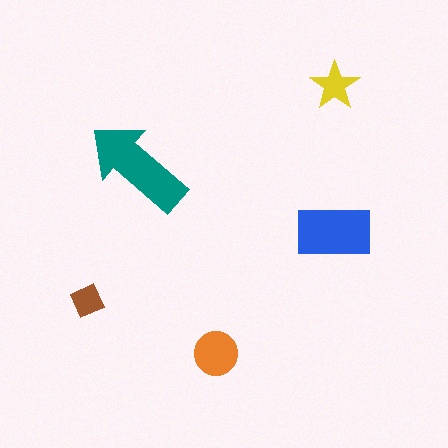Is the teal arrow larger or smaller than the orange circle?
Larger.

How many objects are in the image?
There are 5 objects in the image.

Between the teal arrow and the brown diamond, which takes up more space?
The teal arrow.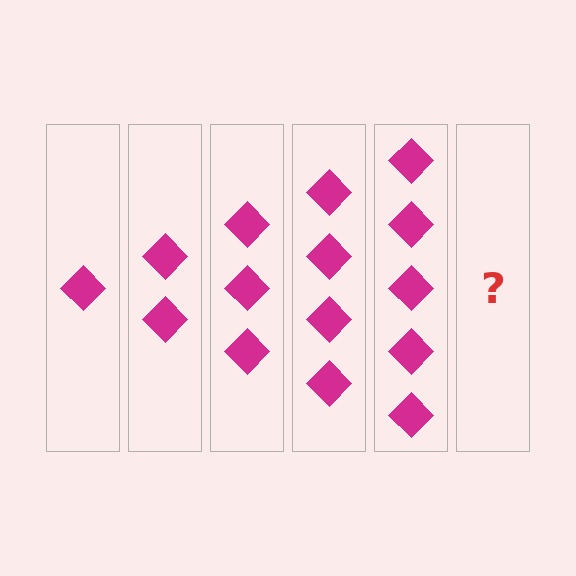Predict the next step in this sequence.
The next step is 6 diamonds.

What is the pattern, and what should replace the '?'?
The pattern is that each step adds one more diamond. The '?' should be 6 diamonds.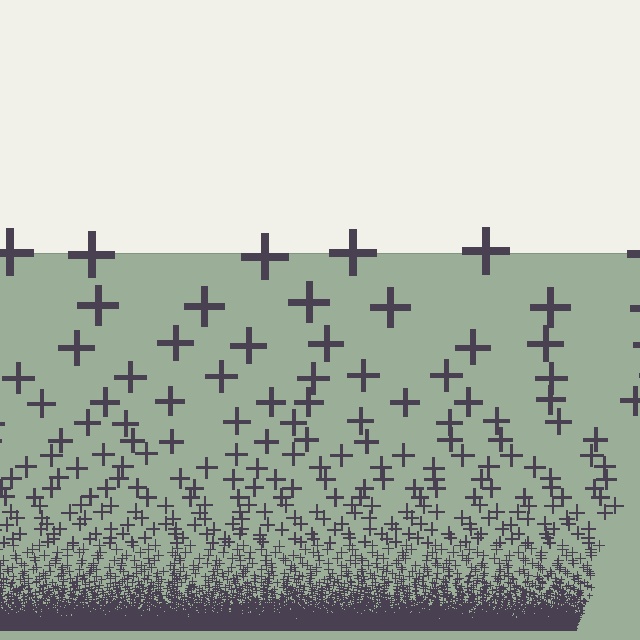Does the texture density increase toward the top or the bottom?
Density increases toward the bottom.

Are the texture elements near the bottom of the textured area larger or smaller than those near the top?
Smaller. The gradient is inverted — elements near the bottom are smaller and denser.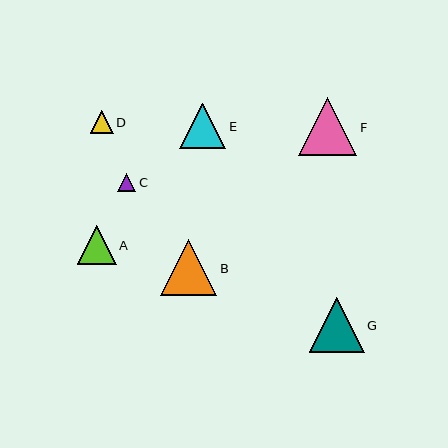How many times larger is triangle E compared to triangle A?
Triangle E is approximately 1.2 times the size of triangle A.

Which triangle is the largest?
Triangle F is the largest with a size of approximately 59 pixels.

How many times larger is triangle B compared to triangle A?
Triangle B is approximately 1.4 times the size of triangle A.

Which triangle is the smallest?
Triangle C is the smallest with a size of approximately 18 pixels.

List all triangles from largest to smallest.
From largest to smallest: F, B, G, E, A, D, C.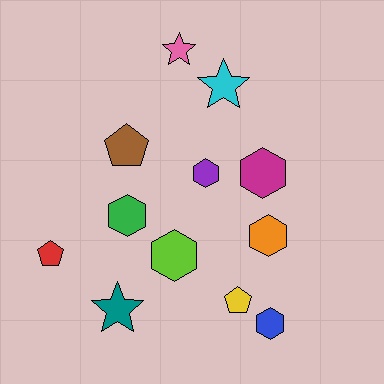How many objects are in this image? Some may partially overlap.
There are 12 objects.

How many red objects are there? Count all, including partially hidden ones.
There is 1 red object.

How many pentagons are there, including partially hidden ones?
There are 3 pentagons.